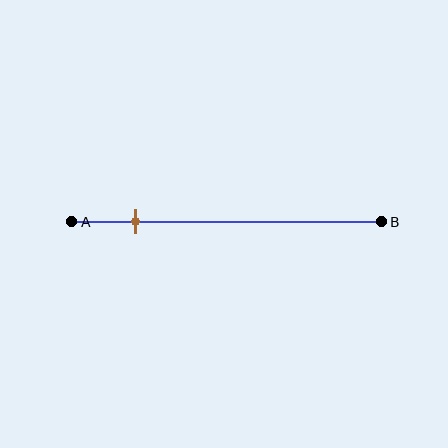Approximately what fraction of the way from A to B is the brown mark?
The brown mark is approximately 20% of the way from A to B.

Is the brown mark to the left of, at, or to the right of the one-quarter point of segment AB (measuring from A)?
The brown mark is to the left of the one-quarter point of segment AB.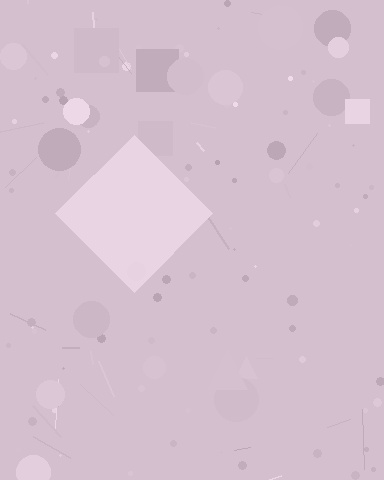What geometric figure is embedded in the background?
A diamond is embedded in the background.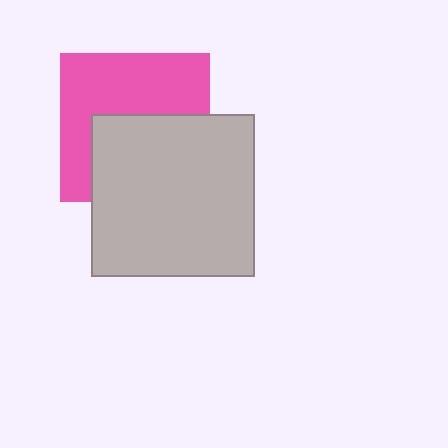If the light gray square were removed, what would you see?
You would see the complete pink square.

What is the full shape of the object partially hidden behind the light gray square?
The partially hidden object is a pink square.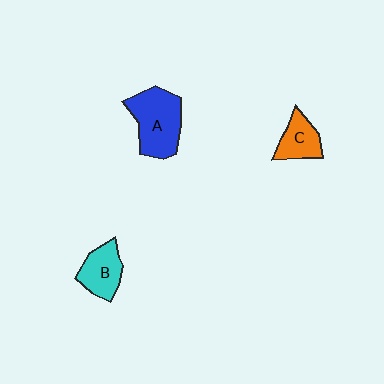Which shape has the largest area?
Shape A (blue).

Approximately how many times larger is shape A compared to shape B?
Approximately 1.6 times.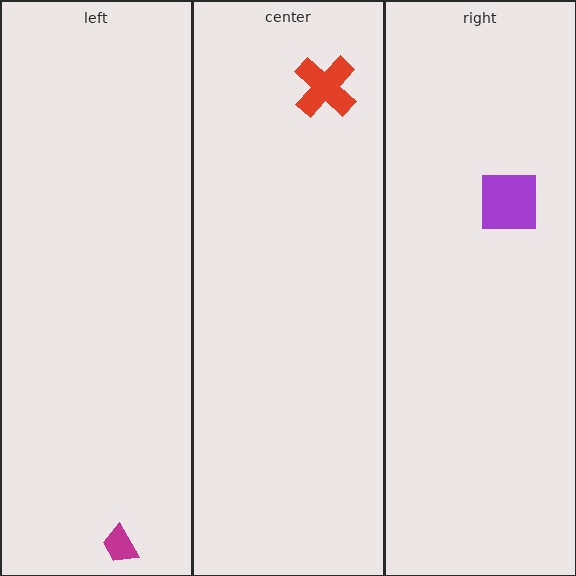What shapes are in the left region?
The magenta trapezoid.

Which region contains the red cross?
The center region.